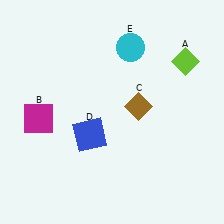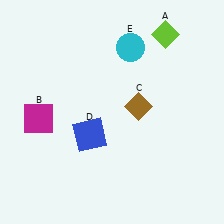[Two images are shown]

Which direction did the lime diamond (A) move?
The lime diamond (A) moved up.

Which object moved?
The lime diamond (A) moved up.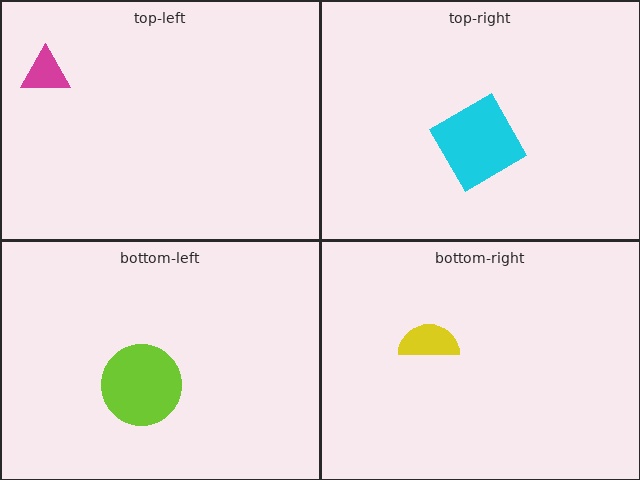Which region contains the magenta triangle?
The top-left region.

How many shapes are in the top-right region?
1.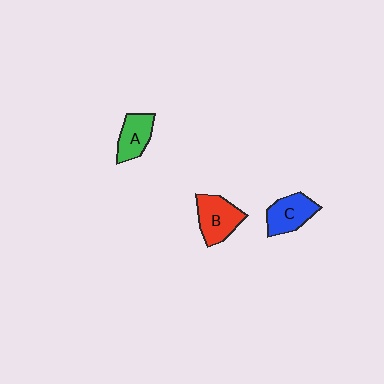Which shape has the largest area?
Shape B (red).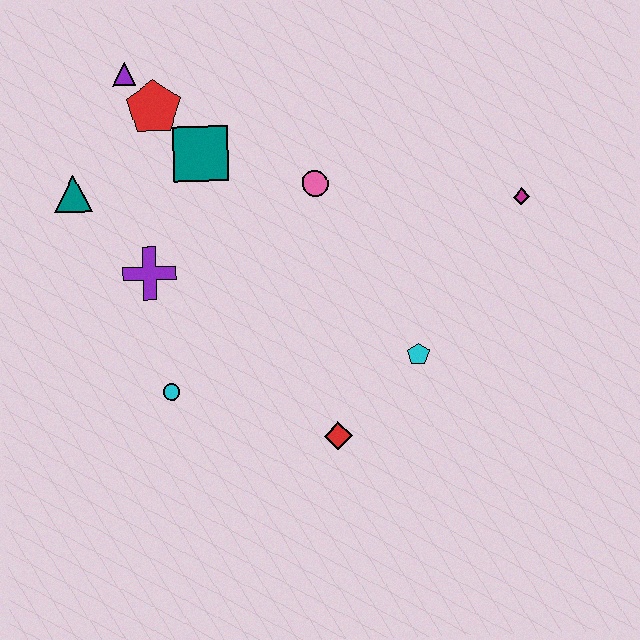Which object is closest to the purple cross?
The teal triangle is closest to the purple cross.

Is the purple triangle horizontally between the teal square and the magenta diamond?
No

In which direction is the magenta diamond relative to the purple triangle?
The magenta diamond is to the right of the purple triangle.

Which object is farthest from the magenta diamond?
The teal triangle is farthest from the magenta diamond.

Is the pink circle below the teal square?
Yes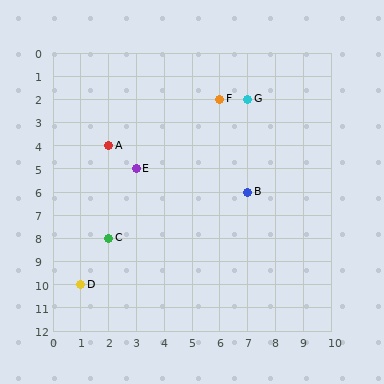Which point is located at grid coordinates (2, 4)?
Point A is at (2, 4).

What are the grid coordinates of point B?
Point B is at grid coordinates (7, 6).